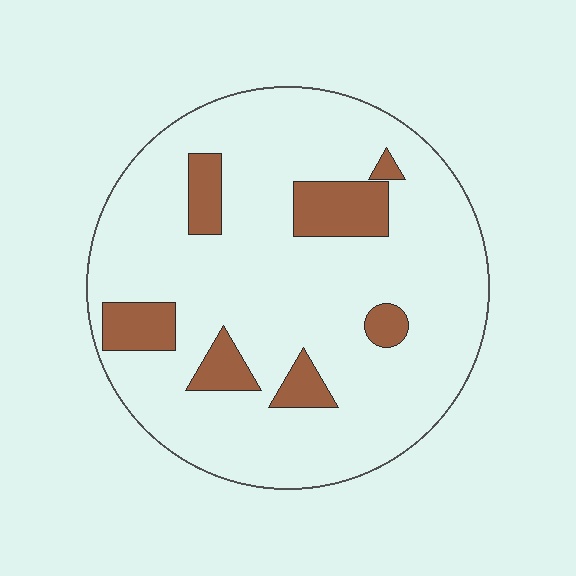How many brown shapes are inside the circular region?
7.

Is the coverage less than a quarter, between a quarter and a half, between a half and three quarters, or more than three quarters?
Less than a quarter.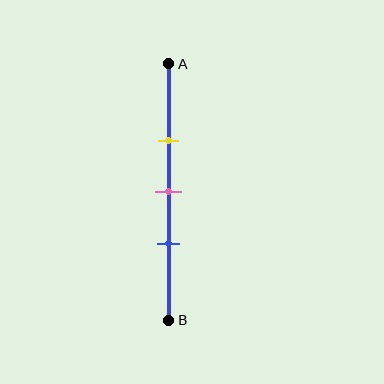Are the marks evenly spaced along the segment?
Yes, the marks are approximately evenly spaced.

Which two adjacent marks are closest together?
The pink and blue marks are the closest adjacent pair.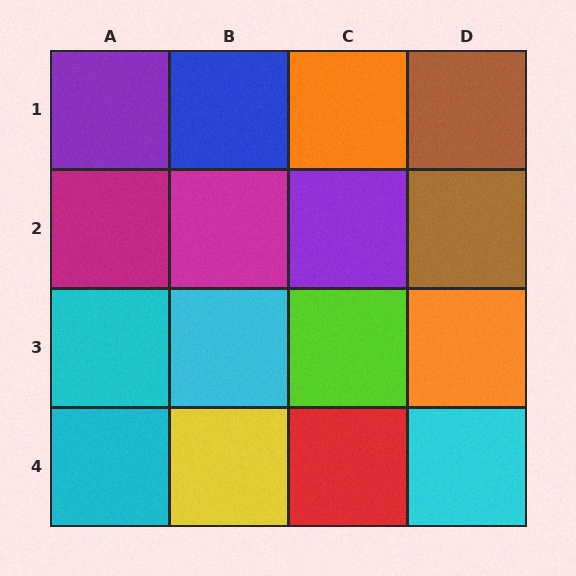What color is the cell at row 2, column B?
Magenta.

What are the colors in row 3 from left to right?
Cyan, cyan, lime, orange.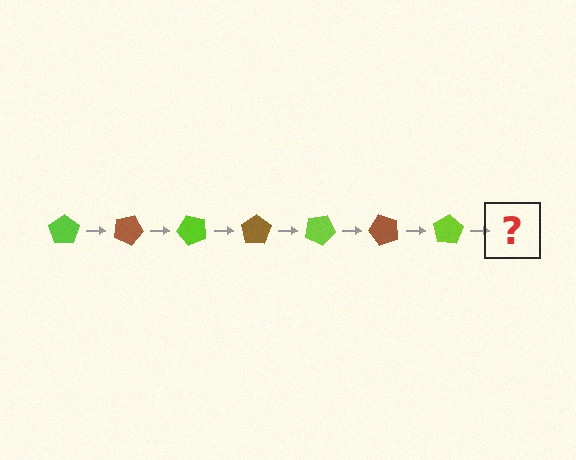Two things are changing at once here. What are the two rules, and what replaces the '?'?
The two rules are that it rotates 25 degrees each step and the color cycles through lime and brown. The '?' should be a brown pentagon, rotated 175 degrees from the start.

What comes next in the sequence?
The next element should be a brown pentagon, rotated 175 degrees from the start.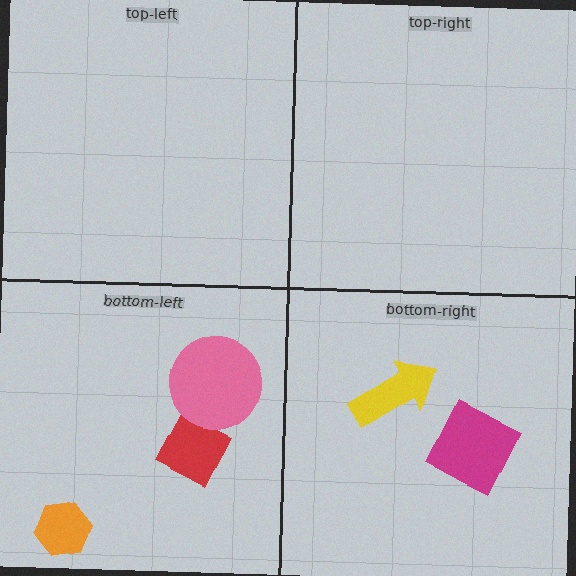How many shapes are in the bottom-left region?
3.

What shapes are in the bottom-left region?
The red diamond, the orange hexagon, the pink circle.